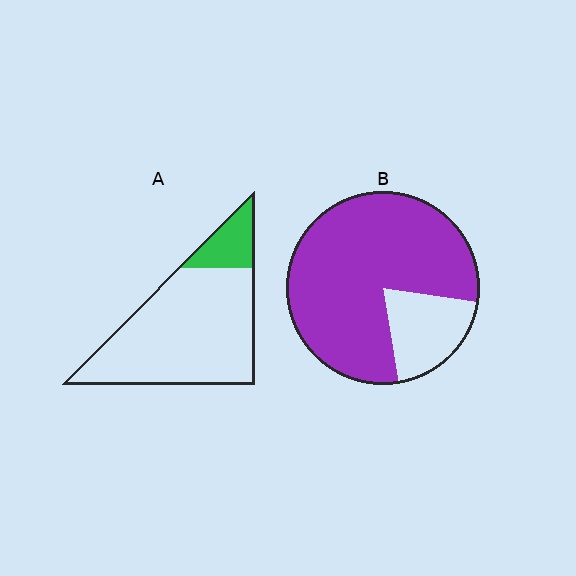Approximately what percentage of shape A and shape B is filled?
A is approximately 15% and B is approximately 80%.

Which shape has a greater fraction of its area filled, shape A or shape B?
Shape B.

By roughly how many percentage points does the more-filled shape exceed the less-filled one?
By roughly 65 percentage points (B over A).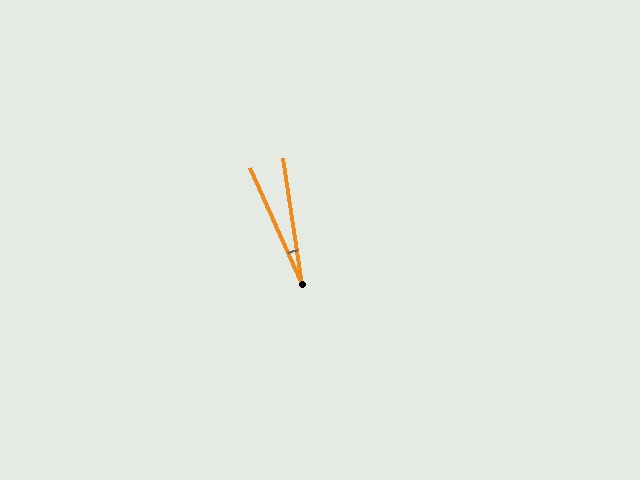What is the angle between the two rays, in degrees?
Approximately 16 degrees.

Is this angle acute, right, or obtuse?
It is acute.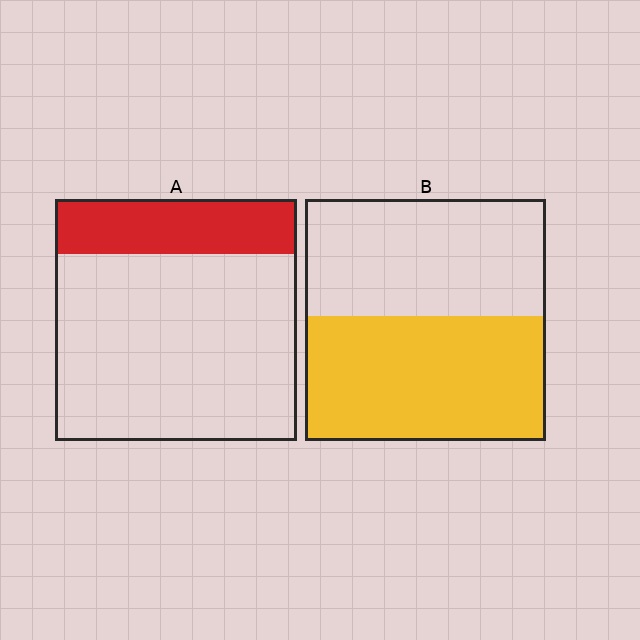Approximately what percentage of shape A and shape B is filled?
A is approximately 25% and B is approximately 50%.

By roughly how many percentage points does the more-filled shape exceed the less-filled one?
By roughly 30 percentage points (B over A).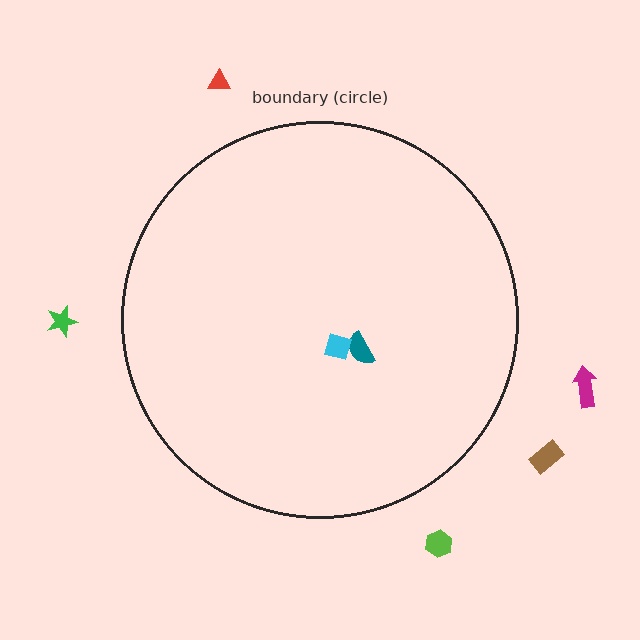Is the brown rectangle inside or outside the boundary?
Outside.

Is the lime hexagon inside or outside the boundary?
Outside.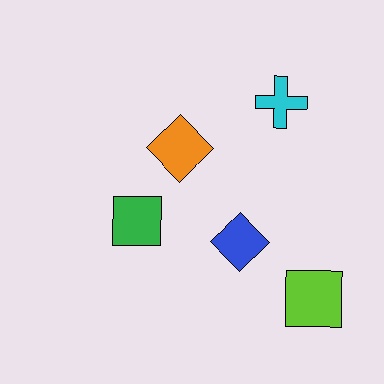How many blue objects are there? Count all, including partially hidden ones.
There is 1 blue object.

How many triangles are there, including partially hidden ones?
There are no triangles.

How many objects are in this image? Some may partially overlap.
There are 5 objects.